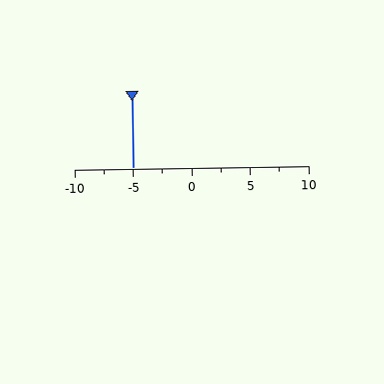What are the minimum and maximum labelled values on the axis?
The axis runs from -10 to 10.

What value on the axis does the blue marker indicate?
The marker indicates approximately -5.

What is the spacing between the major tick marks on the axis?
The major ticks are spaced 5 apart.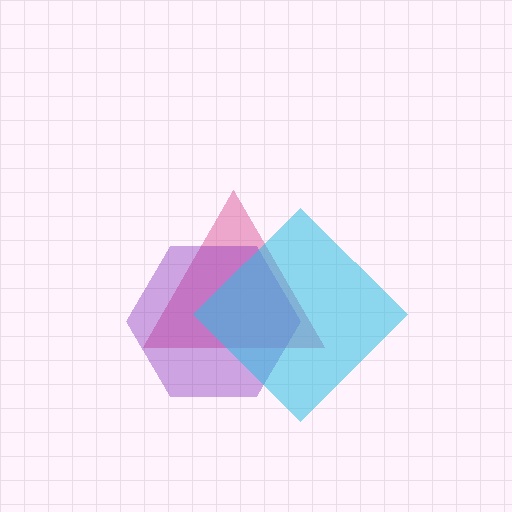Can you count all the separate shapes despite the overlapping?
Yes, there are 3 separate shapes.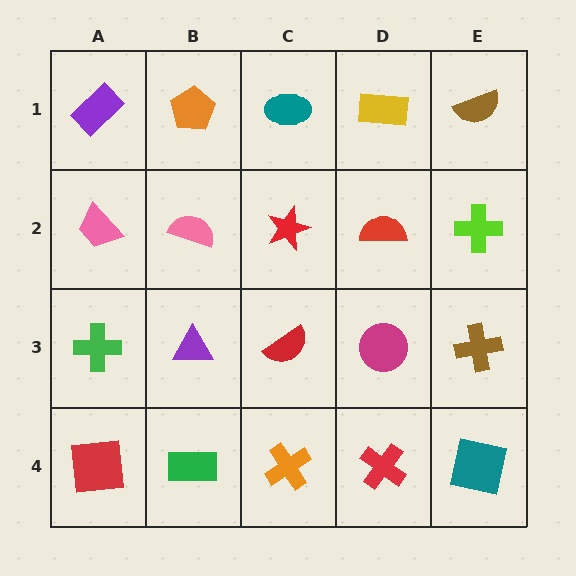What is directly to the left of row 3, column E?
A magenta circle.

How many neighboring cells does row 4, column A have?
2.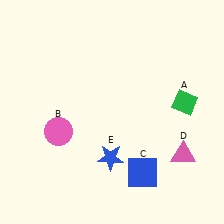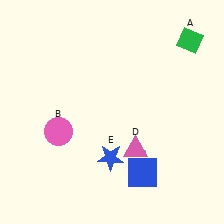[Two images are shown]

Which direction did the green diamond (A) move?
The green diamond (A) moved up.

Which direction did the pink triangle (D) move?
The pink triangle (D) moved left.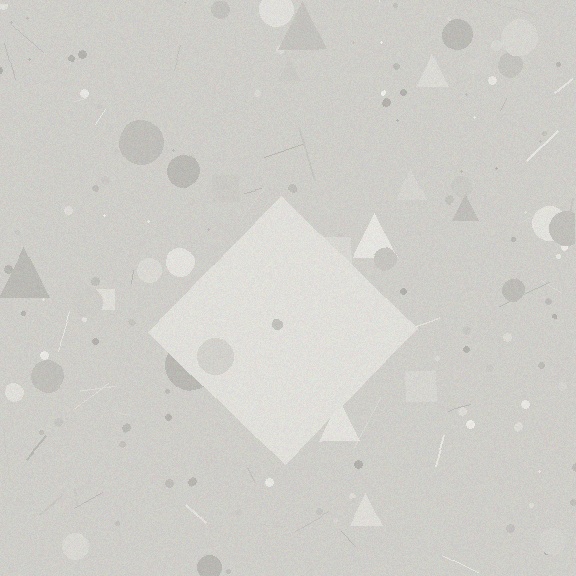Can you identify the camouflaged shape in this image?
The camouflaged shape is a diamond.